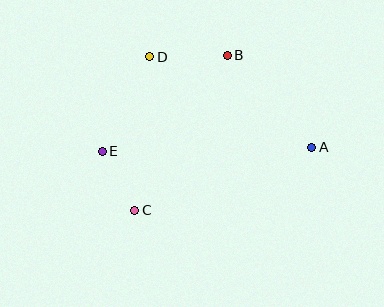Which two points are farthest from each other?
Points A and E are farthest from each other.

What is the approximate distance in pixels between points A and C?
The distance between A and C is approximately 188 pixels.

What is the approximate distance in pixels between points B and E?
The distance between B and E is approximately 158 pixels.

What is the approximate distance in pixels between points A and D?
The distance between A and D is approximately 185 pixels.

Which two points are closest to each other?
Points C and E are closest to each other.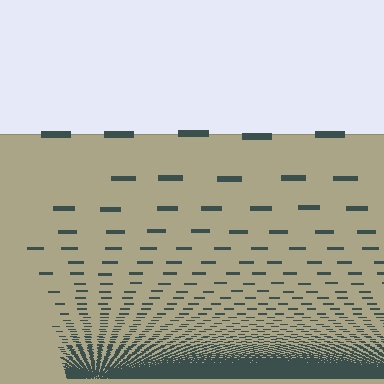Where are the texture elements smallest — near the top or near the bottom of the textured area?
Near the bottom.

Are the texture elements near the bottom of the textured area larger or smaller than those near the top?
Smaller. The gradient is inverted — elements near the bottom are smaller and denser.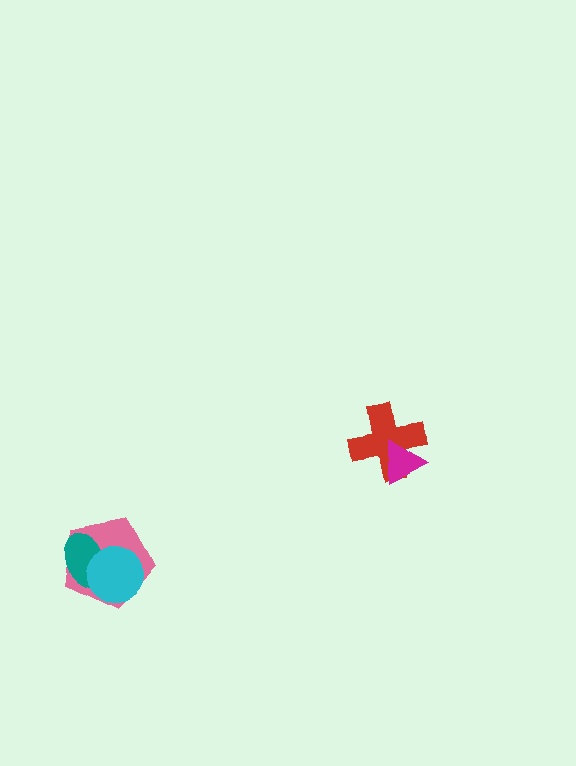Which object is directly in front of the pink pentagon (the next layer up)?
The teal ellipse is directly in front of the pink pentagon.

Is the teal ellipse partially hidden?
Yes, it is partially covered by another shape.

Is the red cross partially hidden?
Yes, it is partially covered by another shape.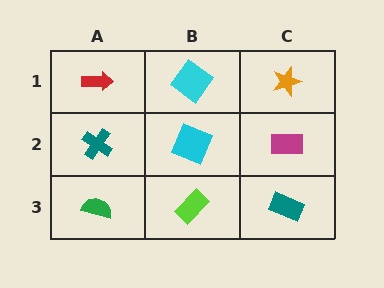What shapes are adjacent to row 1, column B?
A cyan square (row 2, column B), a red arrow (row 1, column A), an orange star (row 1, column C).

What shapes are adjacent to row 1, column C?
A magenta rectangle (row 2, column C), a cyan diamond (row 1, column B).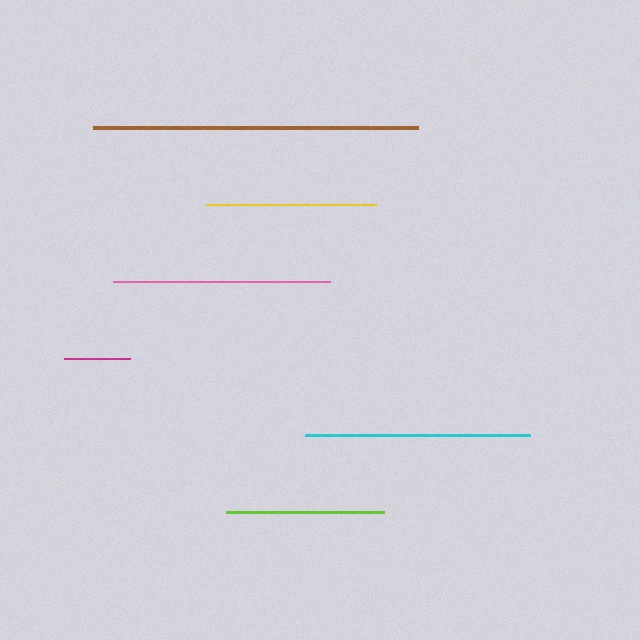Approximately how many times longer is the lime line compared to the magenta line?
The lime line is approximately 2.4 times the length of the magenta line.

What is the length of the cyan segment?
The cyan segment is approximately 224 pixels long.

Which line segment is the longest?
The brown line is the longest at approximately 325 pixels.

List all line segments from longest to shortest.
From longest to shortest: brown, cyan, pink, yellow, lime, magenta.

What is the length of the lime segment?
The lime segment is approximately 159 pixels long.